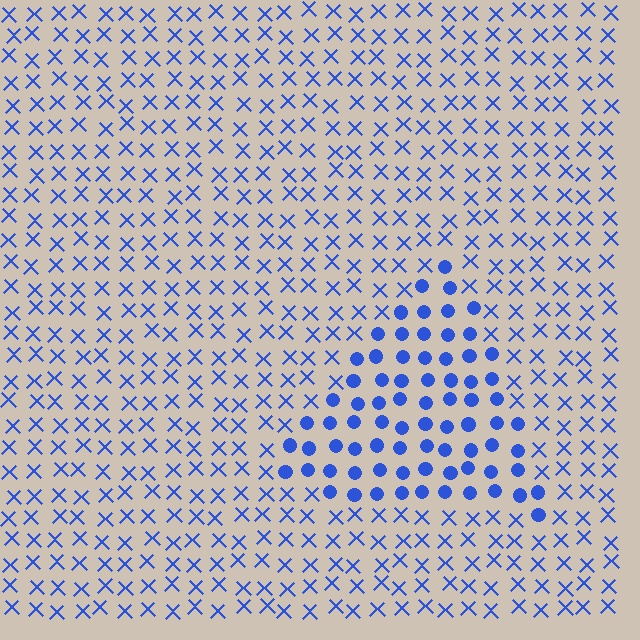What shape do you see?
I see a triangle.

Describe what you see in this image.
The image is filled with small blue elements arranged in a uniform grid. A triangle-shaped region contains circles, while the surrounding area contains X marks. The boundary is defined purely by the change in element shape.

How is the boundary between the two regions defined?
The boundary is defined by a change in element shape: circles inside vs. X marks outside. All elements share the same color and spacing.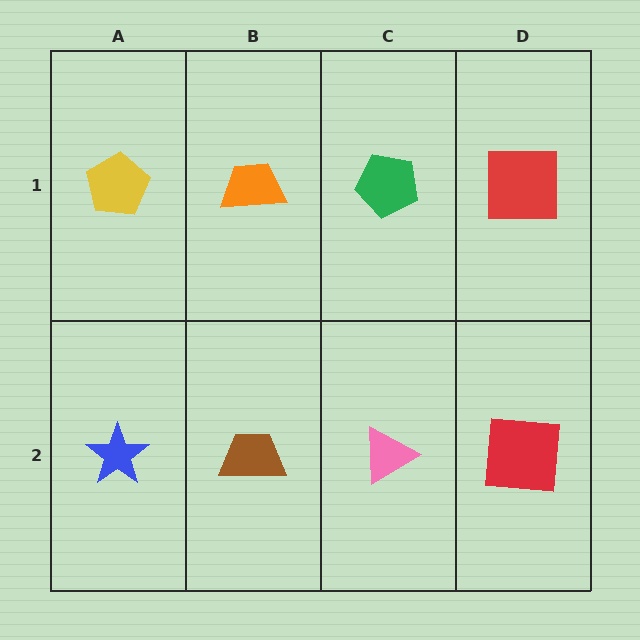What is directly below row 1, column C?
A pink triangle.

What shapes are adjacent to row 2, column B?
An orange trapezoid (row 1, column B), a blue star (row 2, column A), a pink triangle (row 2, column C).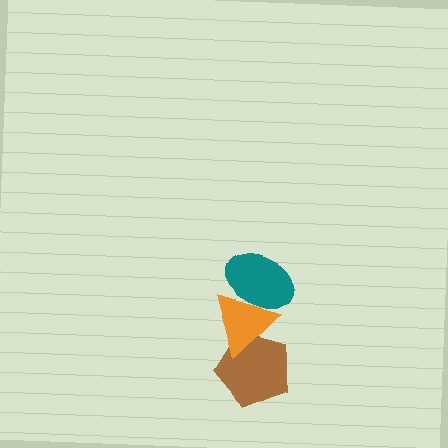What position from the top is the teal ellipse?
The teal ellipse is 1st from the top.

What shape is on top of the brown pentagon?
The orange triangle is on top of the brown pentagon.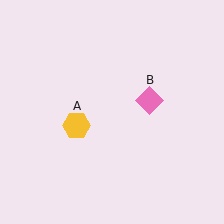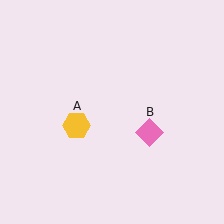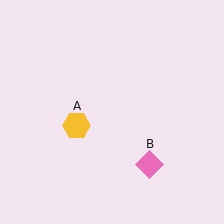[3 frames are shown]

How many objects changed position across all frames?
1 object changed position: pink diamond (object B).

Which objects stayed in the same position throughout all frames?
Yellow hexagon (object A) remained stationary.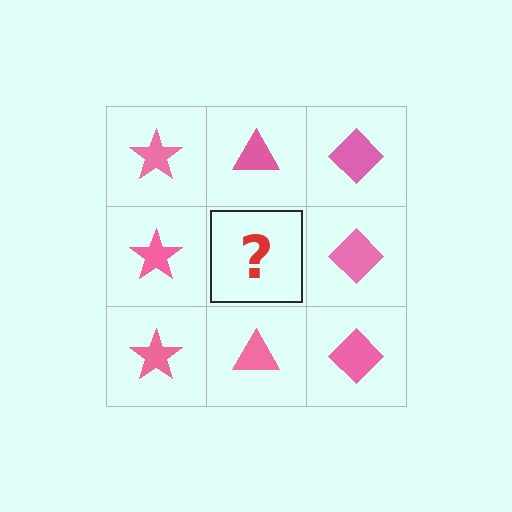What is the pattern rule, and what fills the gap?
The rule is that each column has a consistent shape. The gap should be filled with a pink triangle.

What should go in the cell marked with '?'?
The missing cell should contain a pink triangle.